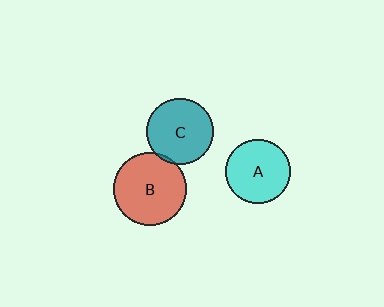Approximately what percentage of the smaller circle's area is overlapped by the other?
Approximately 5%.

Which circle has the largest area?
Circle B (red).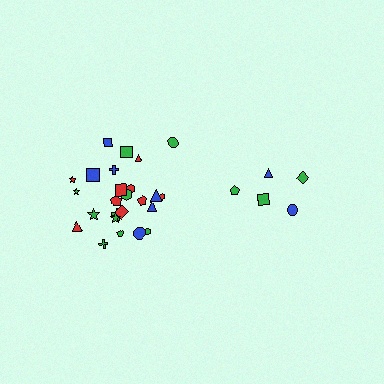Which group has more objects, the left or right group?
The left group.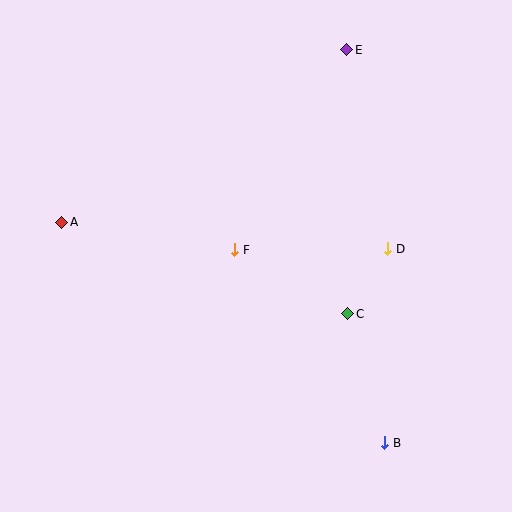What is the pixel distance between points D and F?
The distance between D and F is 153 pixels.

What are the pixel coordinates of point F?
Point F is at (234, 250).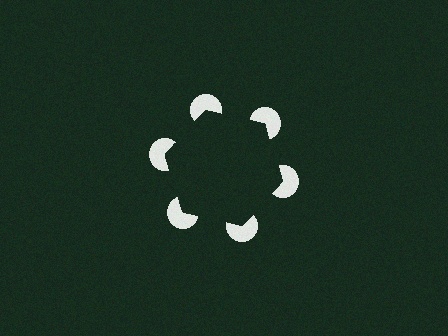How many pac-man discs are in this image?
There are 6 — one at each vertex of the illusory hexagon.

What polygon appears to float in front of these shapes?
An illusory hexagon — its edges are inferred from the aligned wedge cuts in the pac-man discs, not physically drawn.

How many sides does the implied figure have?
6 sides.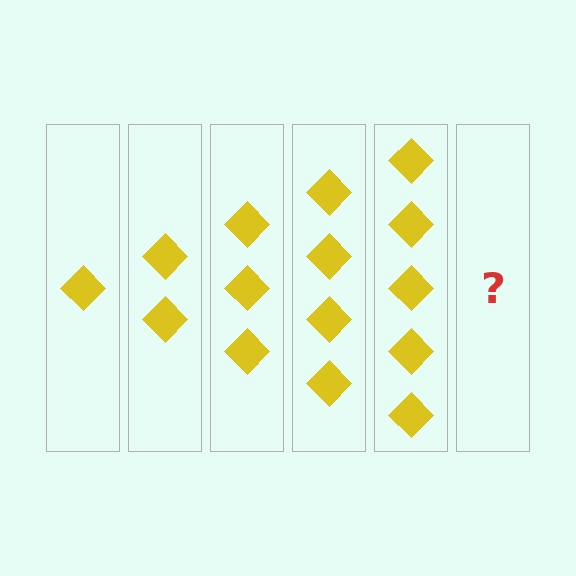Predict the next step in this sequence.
The next step is 6 diamonds.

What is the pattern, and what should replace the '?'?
The pattern is that each step adds one more diamond. The '?' should be 6 diamonds.